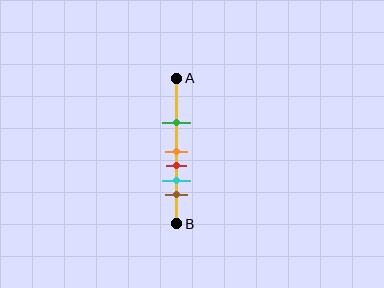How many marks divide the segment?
There are 5 marks dividing the segment.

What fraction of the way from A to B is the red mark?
The red mark is approximately 60% (0.6) of the way from A to B.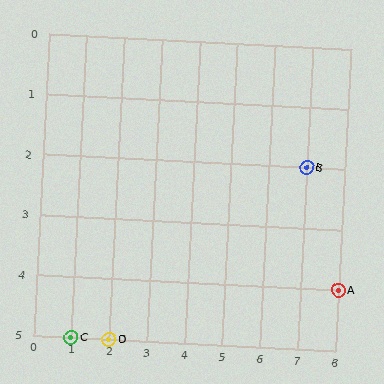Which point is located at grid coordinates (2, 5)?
Point D is at (2, 5).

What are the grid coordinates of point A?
Point A is at grid coordinates (8, 4).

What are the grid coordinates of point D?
Point D is at grid coordinates (2, 5).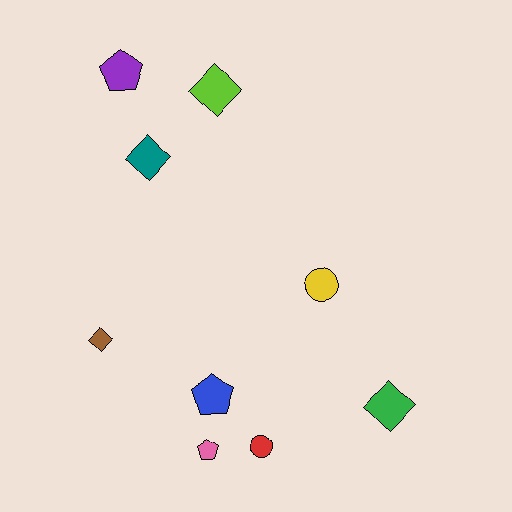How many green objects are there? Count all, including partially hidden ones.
There is 1 green object.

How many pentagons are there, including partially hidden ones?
There are 3 pentagons.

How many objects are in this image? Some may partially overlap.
There are 9 objects.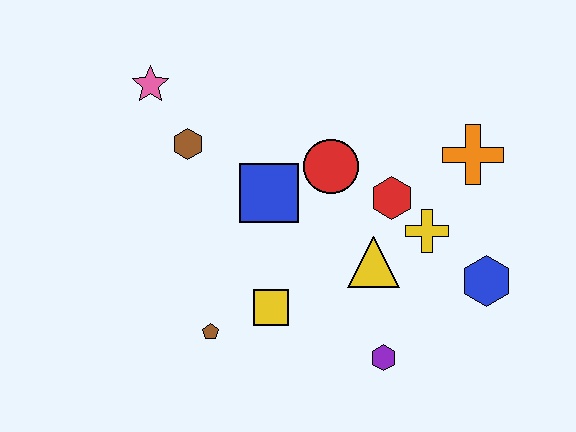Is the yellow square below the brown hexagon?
Yes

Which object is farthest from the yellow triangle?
The pink star is farthest from the yellow triangle.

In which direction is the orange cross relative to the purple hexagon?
The orange cross is above the purple hexagon.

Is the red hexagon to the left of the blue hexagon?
Yes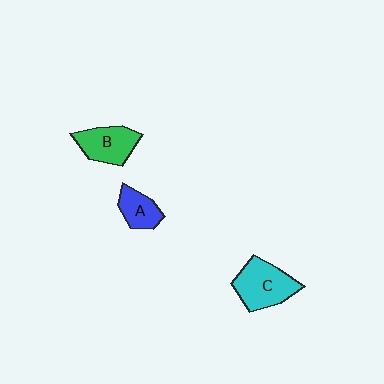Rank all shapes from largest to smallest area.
From largest to smallest: C (cyan), B (green), A (blue).